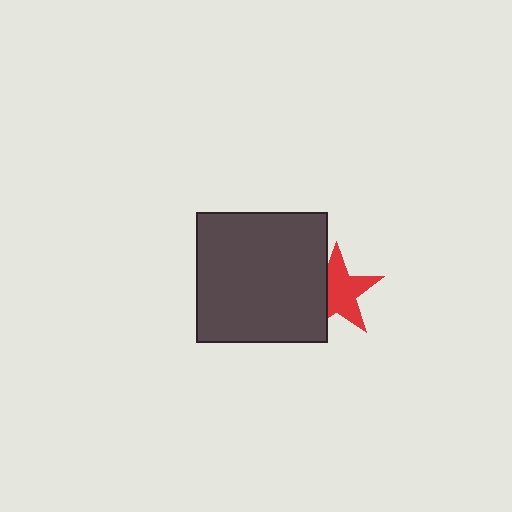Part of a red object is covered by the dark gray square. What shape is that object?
It is a star.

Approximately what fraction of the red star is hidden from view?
Roughly 32% of the red star is hidden behind the dark gray square.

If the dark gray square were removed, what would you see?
You would see the complete red star.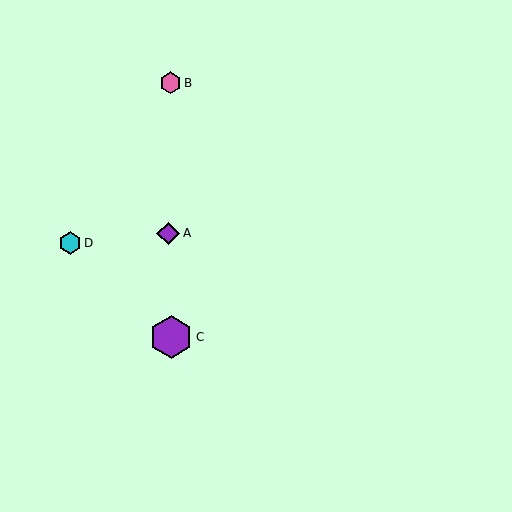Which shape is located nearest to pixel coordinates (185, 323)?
The purple hexagon (labeled C) at (171, 337) is nearest to that location.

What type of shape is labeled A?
Shape A is a purple diamond.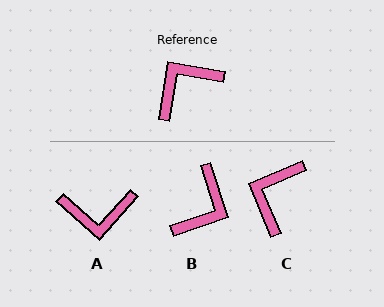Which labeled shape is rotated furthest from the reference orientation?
B, about 152 degrees away.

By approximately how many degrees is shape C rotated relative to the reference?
Approximately 32 degrees counter-clockwise.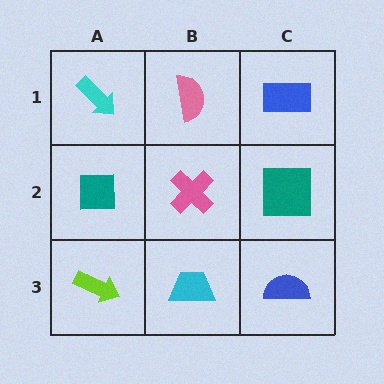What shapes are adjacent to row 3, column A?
A teal square (row 2, column A), a cyan trapezoid (row 3, column B).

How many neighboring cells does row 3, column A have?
2.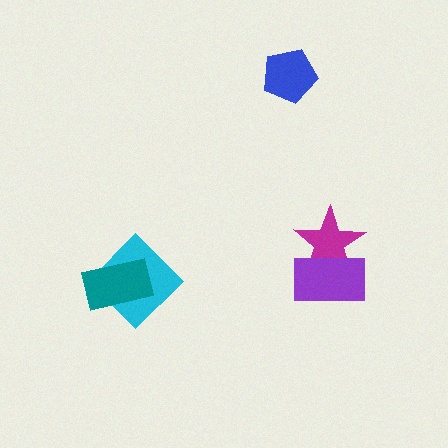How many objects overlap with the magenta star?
1 object overlaps with the magenta star.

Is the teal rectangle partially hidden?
No, no other shape covers it.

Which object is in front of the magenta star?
The purple rectangle is in front of the magenta star.